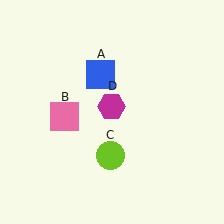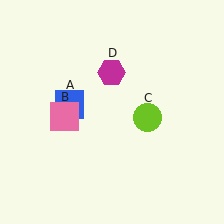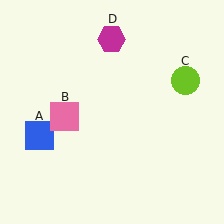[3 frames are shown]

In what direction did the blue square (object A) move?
The blue square (object A) moved down and to the left.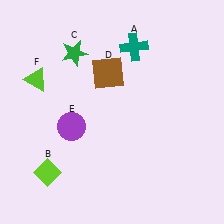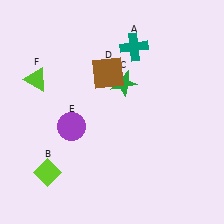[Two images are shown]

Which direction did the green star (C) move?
The green star (C) moved right.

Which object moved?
The green star (C) moved right.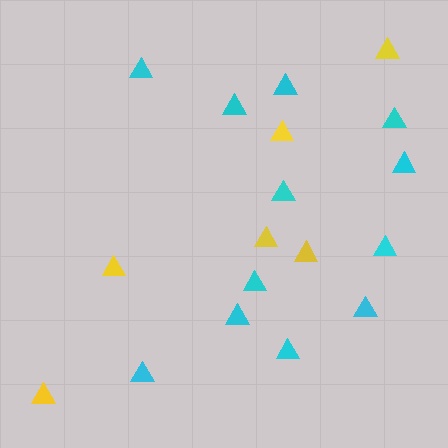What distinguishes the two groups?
There are 2 groups: one group of cyan triangles (12) and one group of yellow triangles (6).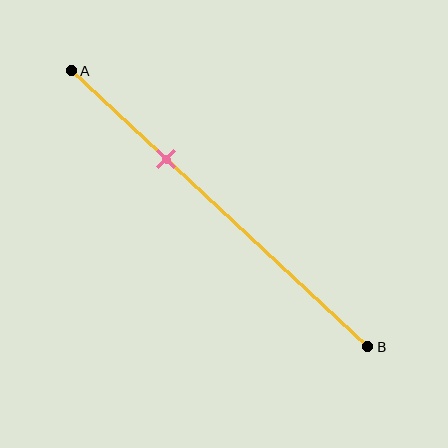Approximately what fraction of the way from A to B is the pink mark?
The pink mark is approximately 30% of the way from A to B.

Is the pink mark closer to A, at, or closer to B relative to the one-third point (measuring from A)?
The pink mark is approximately at the one-third point of segment AB.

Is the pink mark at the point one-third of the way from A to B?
Yes, the mark is approximately at the one-third point.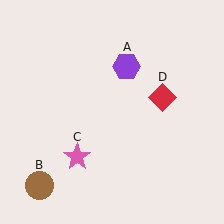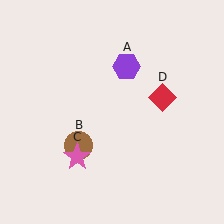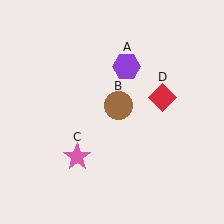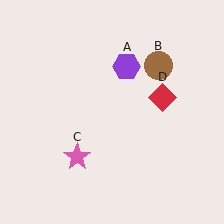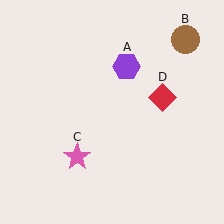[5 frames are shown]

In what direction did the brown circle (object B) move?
The brown circle (object B) moved up and to the right.